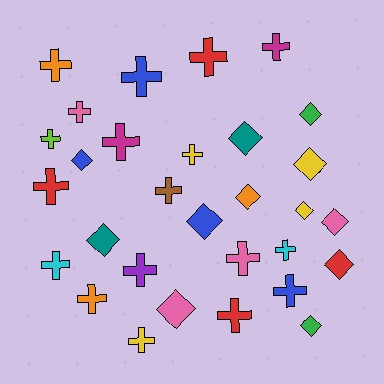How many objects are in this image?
There are 30 objects.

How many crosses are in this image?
There are 18 crosses.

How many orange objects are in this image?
There are 3 orange objects.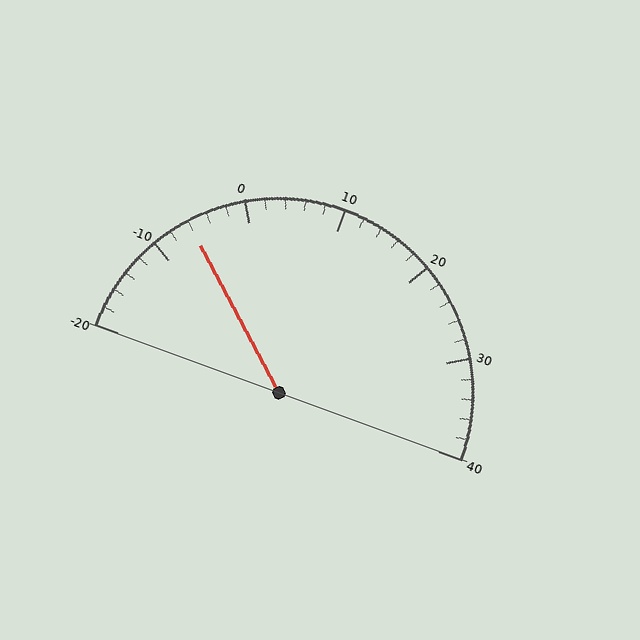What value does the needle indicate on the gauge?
The needle indicates approximately -6.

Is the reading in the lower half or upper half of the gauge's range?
The reading is in the lower half of the range (-20 to 40).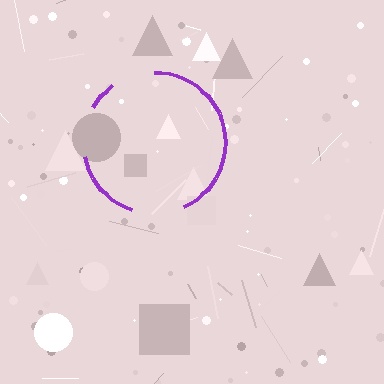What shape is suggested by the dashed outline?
The dashed outline suggests a circle.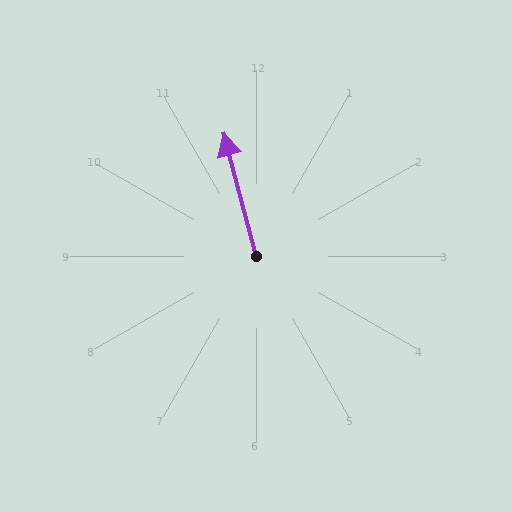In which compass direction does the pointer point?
North.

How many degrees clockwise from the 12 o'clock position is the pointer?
Approximately 345 degrees.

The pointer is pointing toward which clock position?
Roughly 12 o'clock.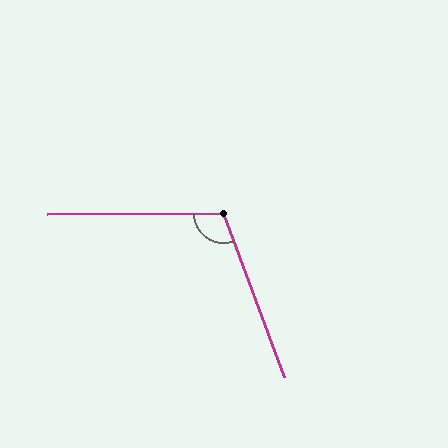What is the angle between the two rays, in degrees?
Approximately 110 degrees.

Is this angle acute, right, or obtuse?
It is obtuse.